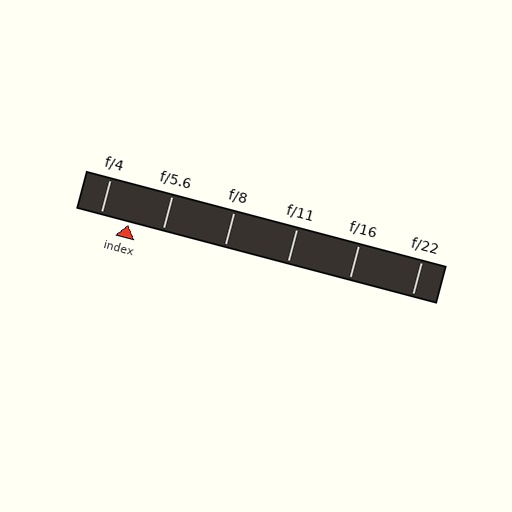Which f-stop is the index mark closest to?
The index mark is closest to f/4.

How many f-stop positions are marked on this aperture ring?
There are 6 f-stop positions marked.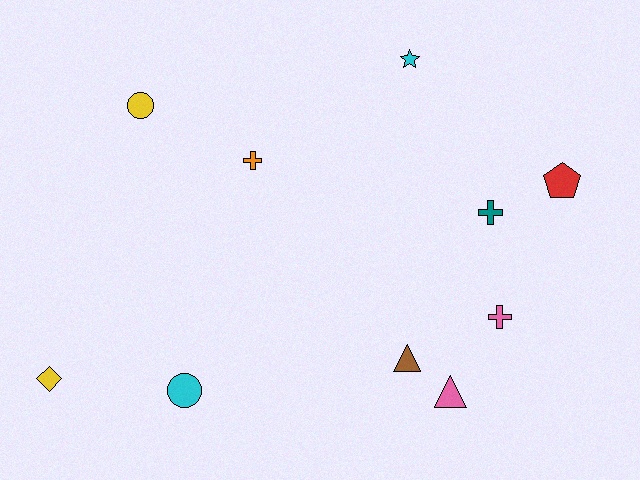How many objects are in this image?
There are 10 objects.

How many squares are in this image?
There are no squares.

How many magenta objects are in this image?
There are no magenta objects.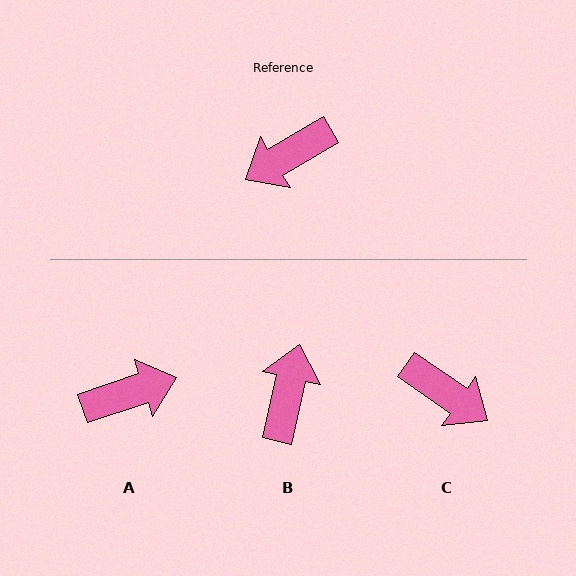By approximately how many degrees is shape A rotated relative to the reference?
Approximately 168 degrees counter-clockwise.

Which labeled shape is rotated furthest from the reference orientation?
A, about 168 degrees away.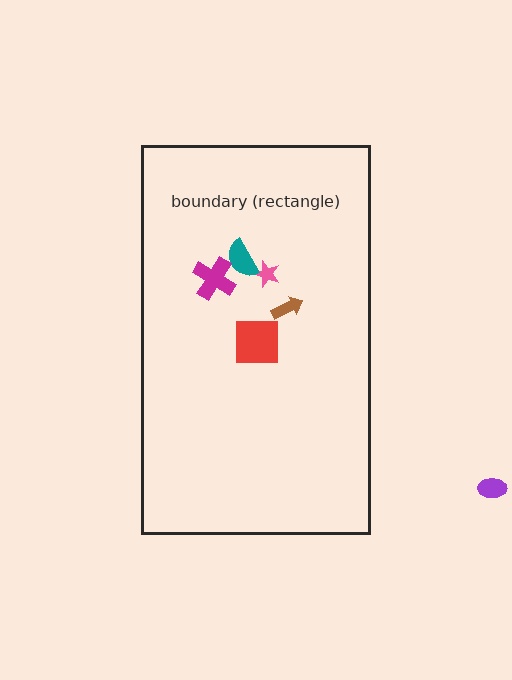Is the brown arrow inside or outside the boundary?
Inside.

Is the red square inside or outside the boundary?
Inside.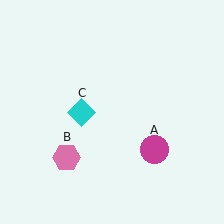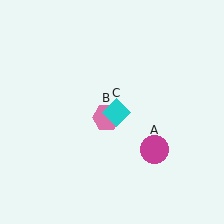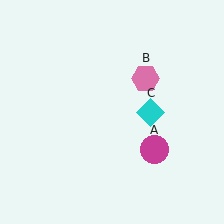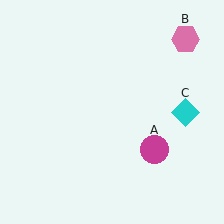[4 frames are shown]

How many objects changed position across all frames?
2 objects changed position: pink hexagon (object B), cyan diamond (object C).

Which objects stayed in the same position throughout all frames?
Magenta circle (object A) remained stationary.